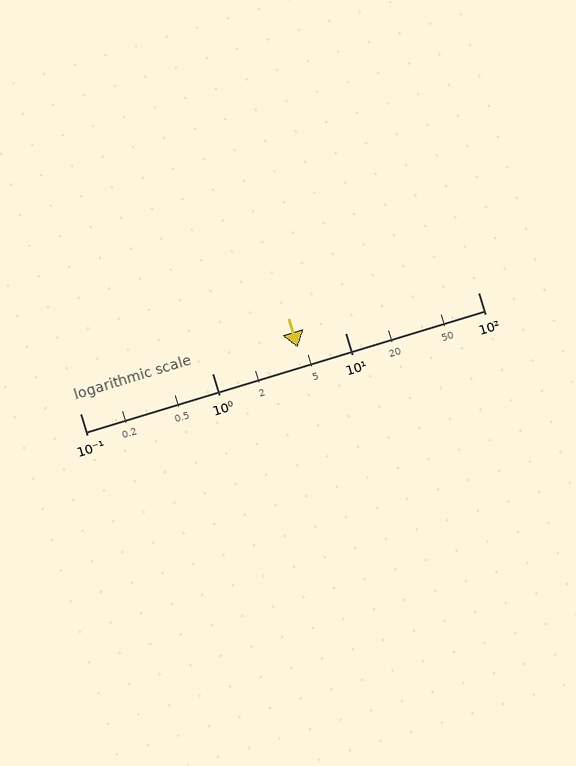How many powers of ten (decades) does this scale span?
The scale spans 3 decades, from 0.1 to 100.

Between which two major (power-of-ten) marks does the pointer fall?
The pointer is between 1 and 10.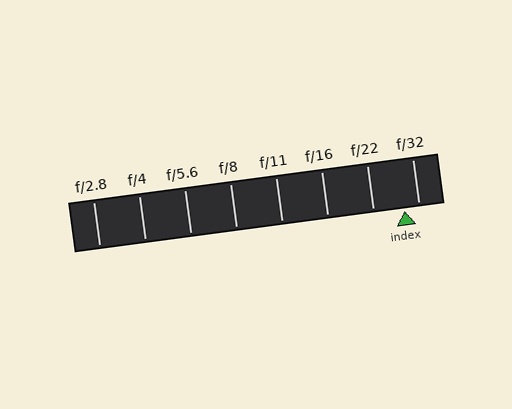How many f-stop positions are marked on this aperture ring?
There are 8 f-stop positions marked.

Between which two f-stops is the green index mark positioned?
The index mark is between f/22 and f/32.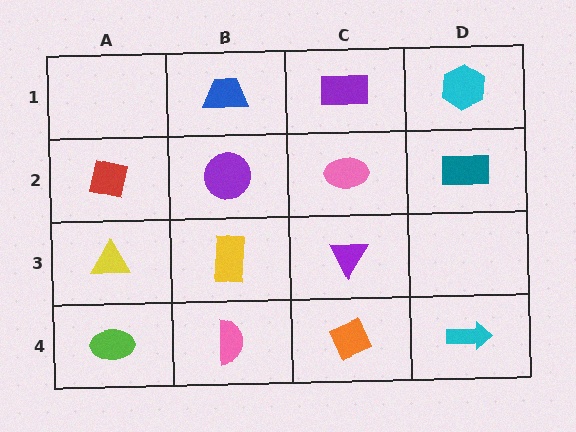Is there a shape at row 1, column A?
No, that cell is empty.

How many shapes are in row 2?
4 shapes.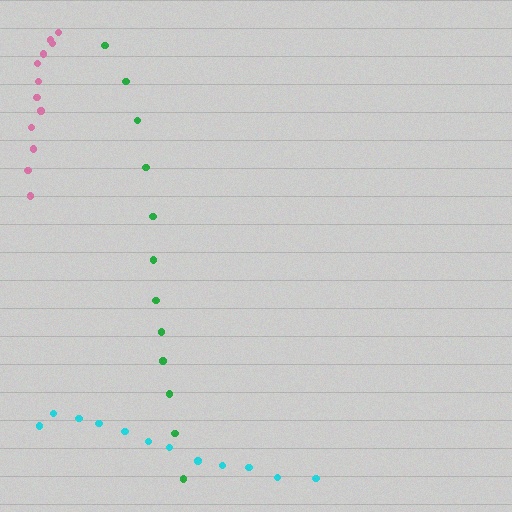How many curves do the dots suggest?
There are 3 distinct paths.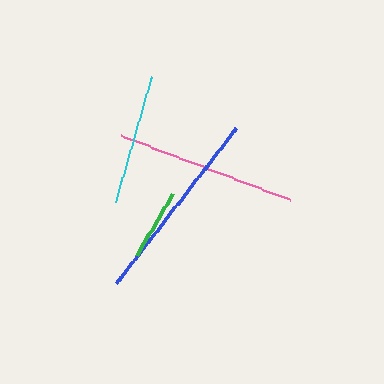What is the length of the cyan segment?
The cyan segment is approximately 131 pixels long.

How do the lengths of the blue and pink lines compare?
The blue and pink lines are approximately the same length.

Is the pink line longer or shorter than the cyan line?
The pink line is longer than the cyan line.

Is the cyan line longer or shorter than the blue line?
The blue line is longer than the cyan line.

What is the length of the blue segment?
The blue segment is approximately 198 pixels long.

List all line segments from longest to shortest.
From longest to shortest: blue, pink, cyan, green.